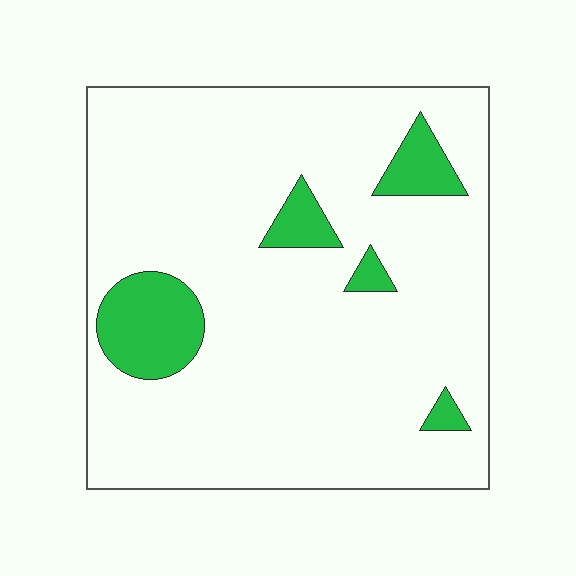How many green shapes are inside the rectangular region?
5.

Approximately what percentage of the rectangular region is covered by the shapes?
Approximately 10%.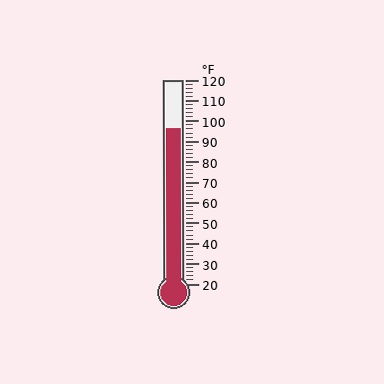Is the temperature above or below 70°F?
The temperature is above 70°F.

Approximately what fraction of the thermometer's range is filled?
The thermometer is filled to approximately 75% of its range.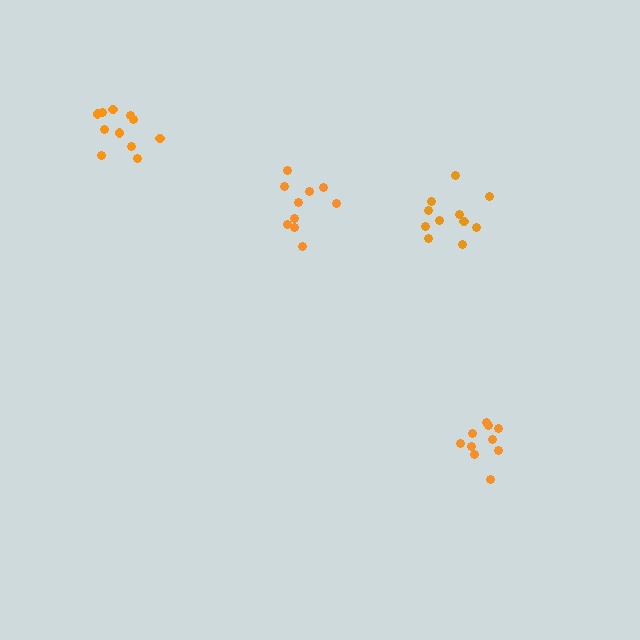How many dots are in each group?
Group 1: 10 dots, Group 2: 11 dots, Group 3: 10 dots, Group 4: 11 dots (42 total).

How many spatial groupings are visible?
There are 4 spatial groupings.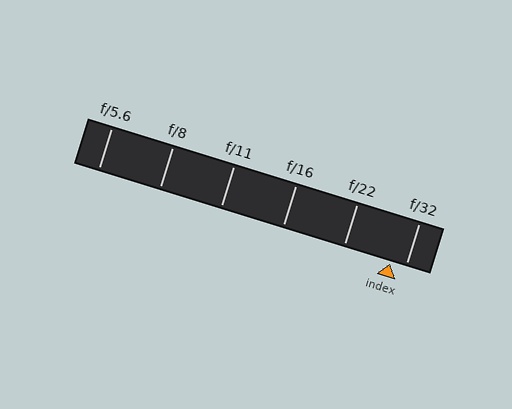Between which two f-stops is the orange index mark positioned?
The index mark is between f/22 and f/32.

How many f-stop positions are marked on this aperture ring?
There are 6 f-stop positions marked.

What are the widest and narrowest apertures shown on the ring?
The widest aperture shown is f/5.6 and the narrowest is f/32.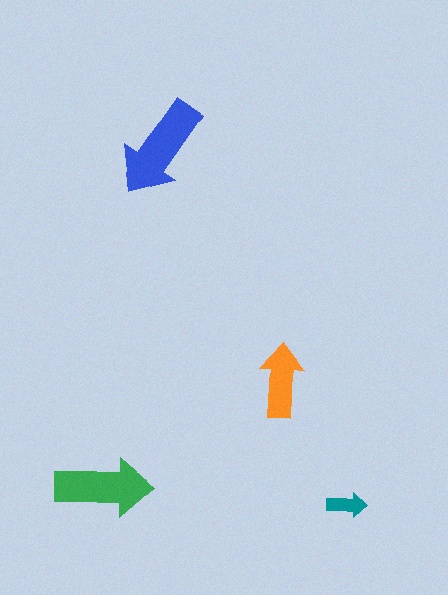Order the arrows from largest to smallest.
the blue one, the green one, the orange one, the teal one.